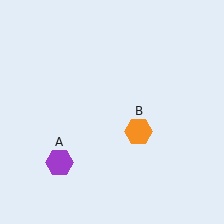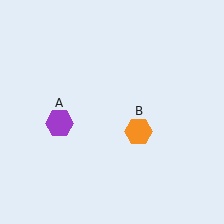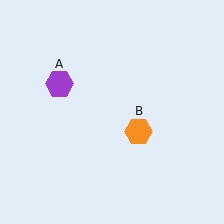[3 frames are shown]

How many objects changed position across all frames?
1 object changed position: purple hexagon (object A).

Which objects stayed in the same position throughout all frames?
Orange hexagon (object B) remained stationary.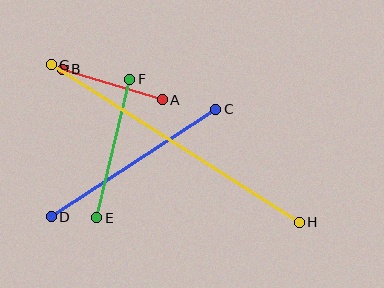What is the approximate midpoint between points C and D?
The midpoint is at approximately (134, 163) pixels.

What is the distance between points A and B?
The distance is approximately 104 pixels.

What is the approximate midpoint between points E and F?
The midpoint is at approximately (113, 149) pixels.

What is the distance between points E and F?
The distance is approximately 142 pixels.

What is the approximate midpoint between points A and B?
The midpoint is at approximately (112, 84) pixels.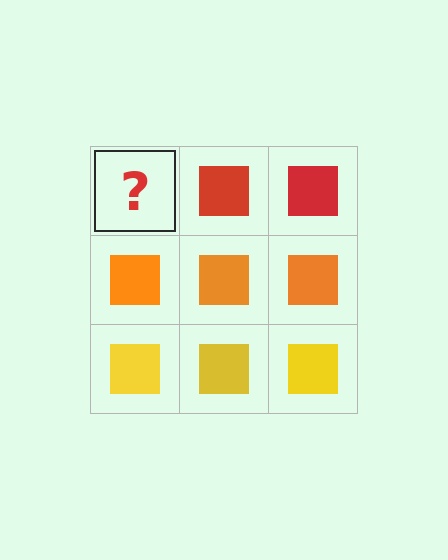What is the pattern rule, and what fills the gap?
The rule is that each row has a consistent color. The gap should be filled with a red square.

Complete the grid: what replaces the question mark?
The question mark should be replaced with a red square.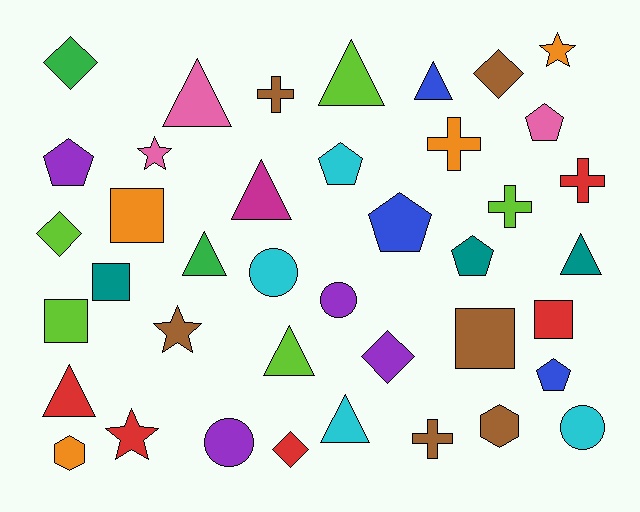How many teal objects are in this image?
There are 3 teal objects.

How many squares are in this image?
There are 5 squares.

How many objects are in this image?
There are 40 objects.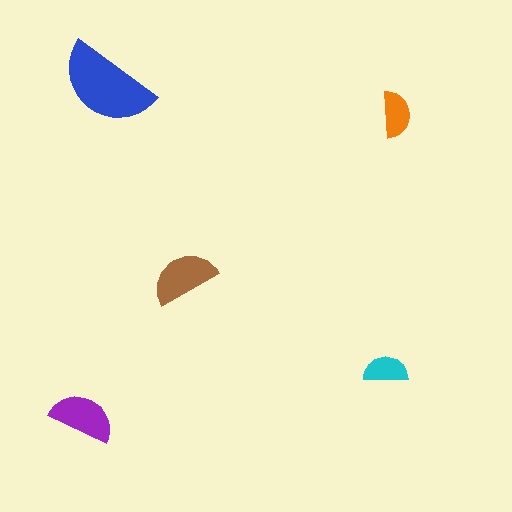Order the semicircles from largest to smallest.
the blue one, the brown one, the purple one, the orange one, the cyan one.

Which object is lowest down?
The purple semicircle is bottommost.